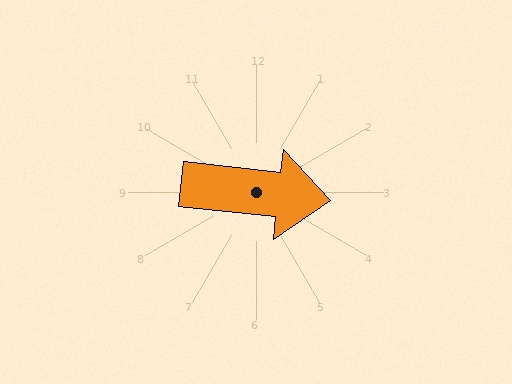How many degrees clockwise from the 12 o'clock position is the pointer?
Approximately 96 degrees.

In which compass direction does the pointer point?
East.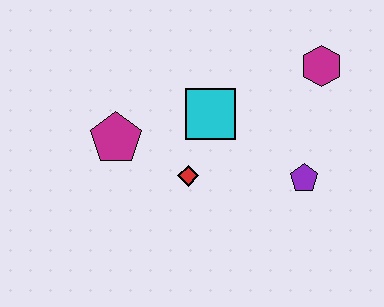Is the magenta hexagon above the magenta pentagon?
Yes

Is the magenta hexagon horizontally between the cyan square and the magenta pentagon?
No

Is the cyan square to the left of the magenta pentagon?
No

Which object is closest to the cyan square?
The red diamond is closest to the cyan square.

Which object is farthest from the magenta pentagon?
The magenta hexagon is farthest from the magenta pentagon.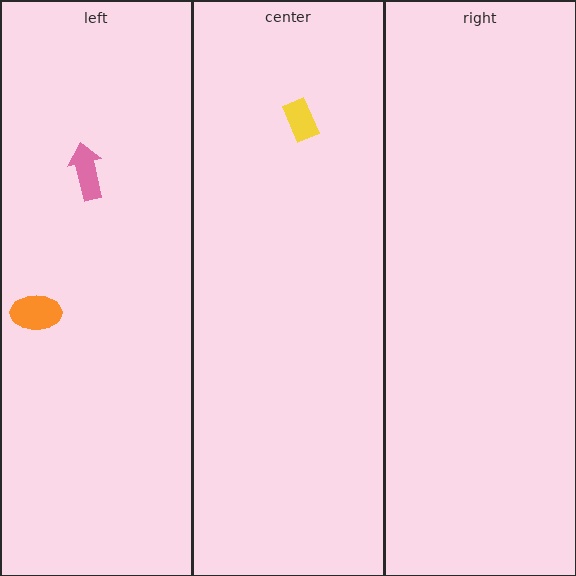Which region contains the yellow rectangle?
The center region.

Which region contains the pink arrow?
The left region.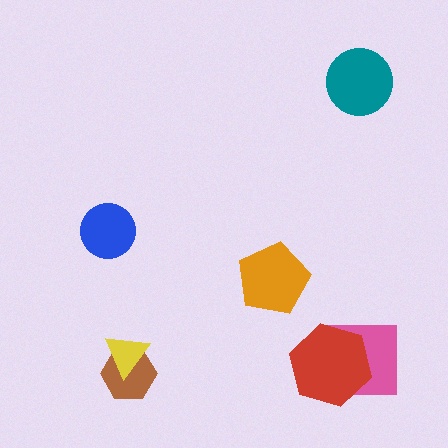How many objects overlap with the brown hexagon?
1 object overlaps with the brown hexagon.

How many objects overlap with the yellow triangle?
1 object overlaps with the yellow triangle.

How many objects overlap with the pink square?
1 object overlaps with the pink square.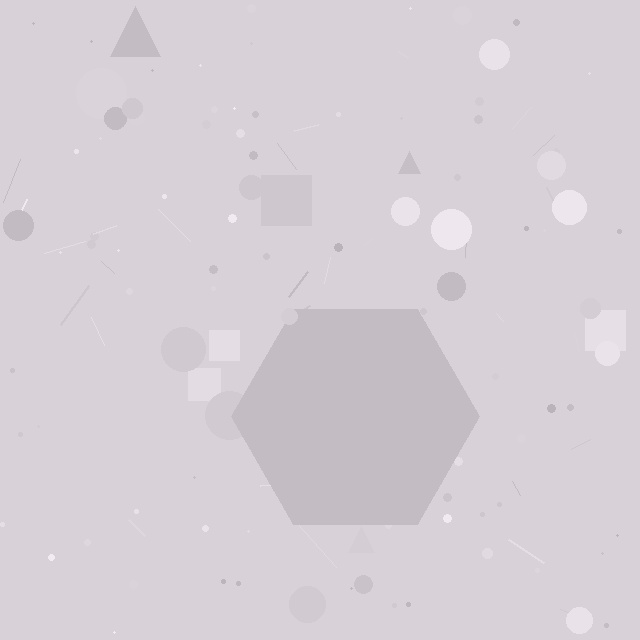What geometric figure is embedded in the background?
A hexagon is embedded in the background.